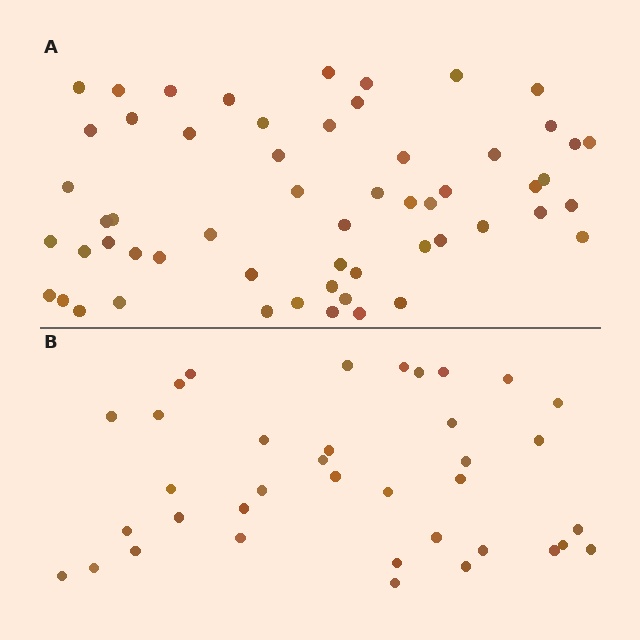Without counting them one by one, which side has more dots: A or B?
Region A (the top region) has more dots.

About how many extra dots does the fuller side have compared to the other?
Region A has approximately 20 more dots than region B.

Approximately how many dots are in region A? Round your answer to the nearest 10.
About 60 dots. (The exact count is 57, which rounds to 60.)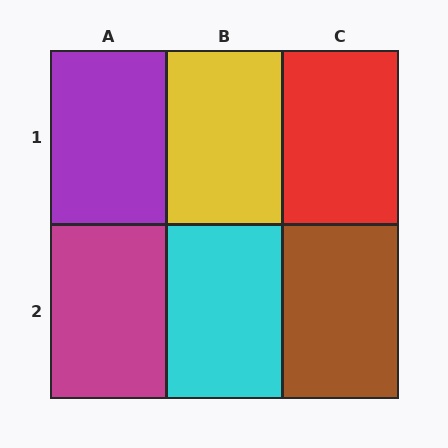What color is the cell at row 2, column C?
Brown.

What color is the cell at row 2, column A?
Magenta.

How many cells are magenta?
1 cell is magenta.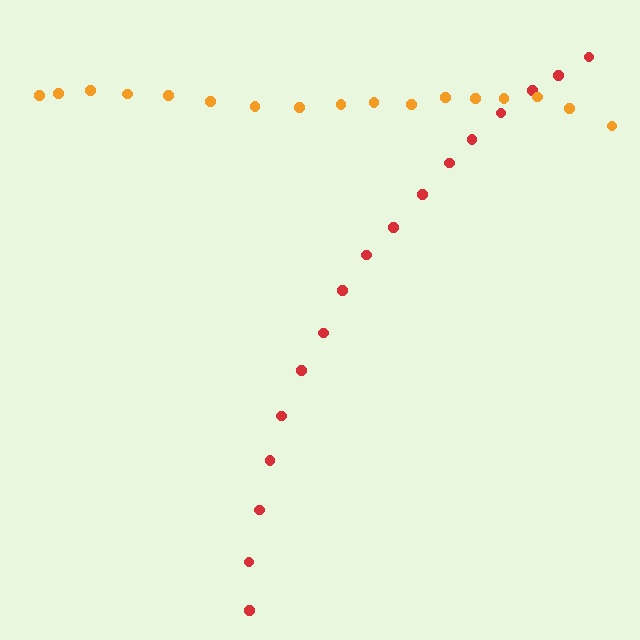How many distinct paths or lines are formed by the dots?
There are 2 distinct paths.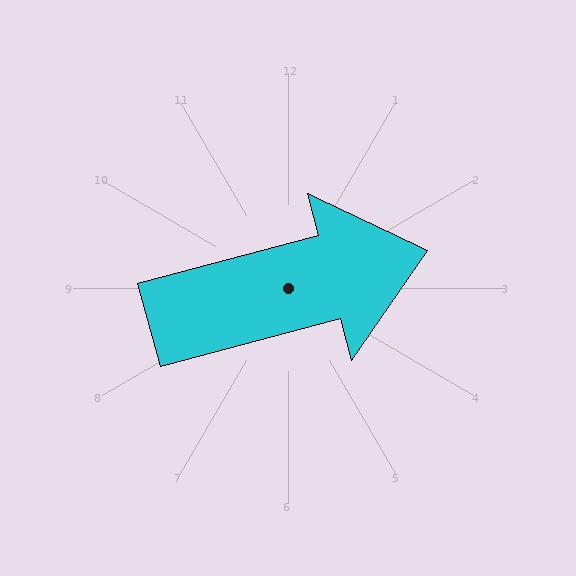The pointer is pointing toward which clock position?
Roughly 3 o'clock.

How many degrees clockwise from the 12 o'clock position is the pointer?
Approximately 75 degrees.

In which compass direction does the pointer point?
East.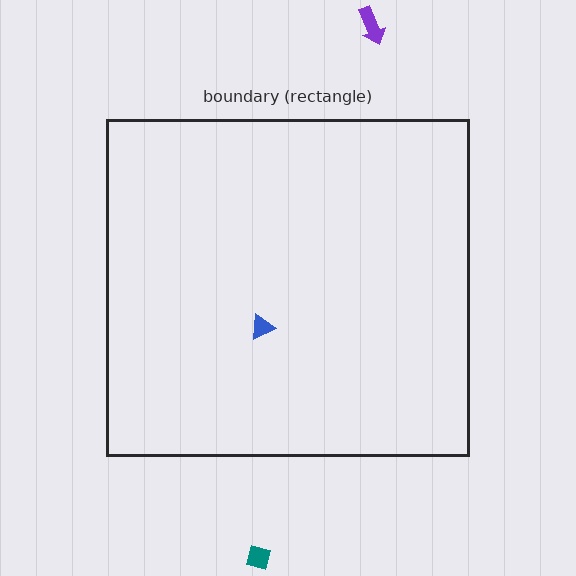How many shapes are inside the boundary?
1 inside, 2 outside.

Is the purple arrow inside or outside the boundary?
Outside.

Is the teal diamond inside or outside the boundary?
Outside.